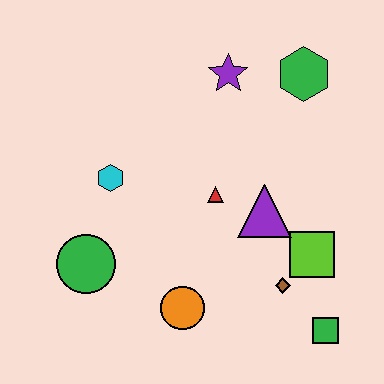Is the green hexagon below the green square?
No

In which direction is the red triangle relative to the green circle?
The red triangle is to the right of the green circle.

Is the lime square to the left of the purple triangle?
No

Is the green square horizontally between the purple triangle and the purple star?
No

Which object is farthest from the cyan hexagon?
The green square is farthest from the cyan hexagon.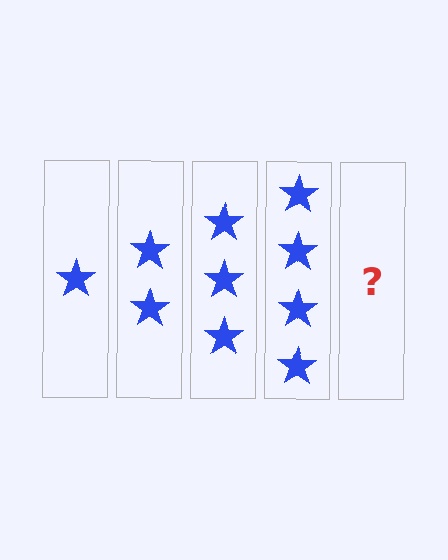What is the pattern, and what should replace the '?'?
The pattern is that each step adds one more star. The '?' should be 5 stars.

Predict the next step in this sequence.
The next step is 5 stars.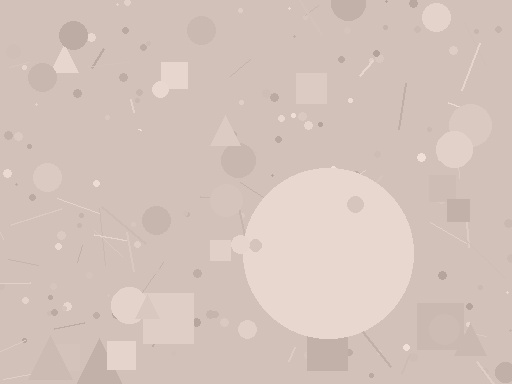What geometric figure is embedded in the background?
A circle is embedded in the background.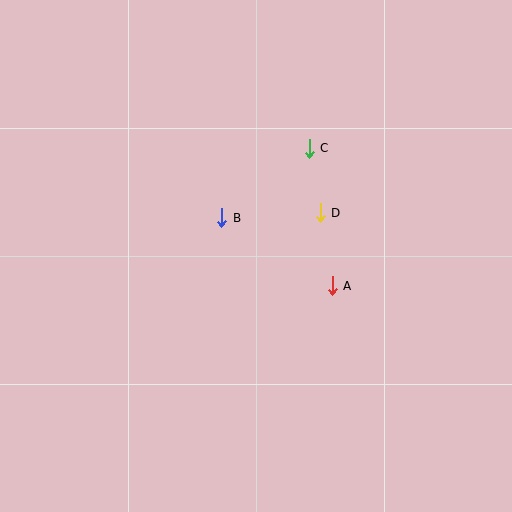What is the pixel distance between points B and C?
The distance between B and C is 112 pixels.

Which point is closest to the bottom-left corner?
Point B is closest to the bottom-left corner.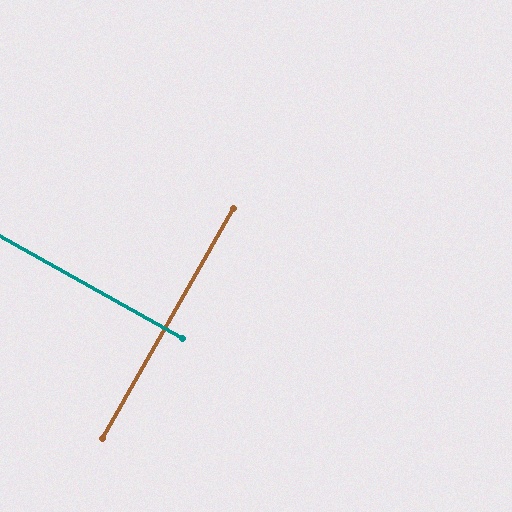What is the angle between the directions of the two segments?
Approximately 89 degrees.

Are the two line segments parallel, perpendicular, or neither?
Perpendicular — they meet at approximately 89°.